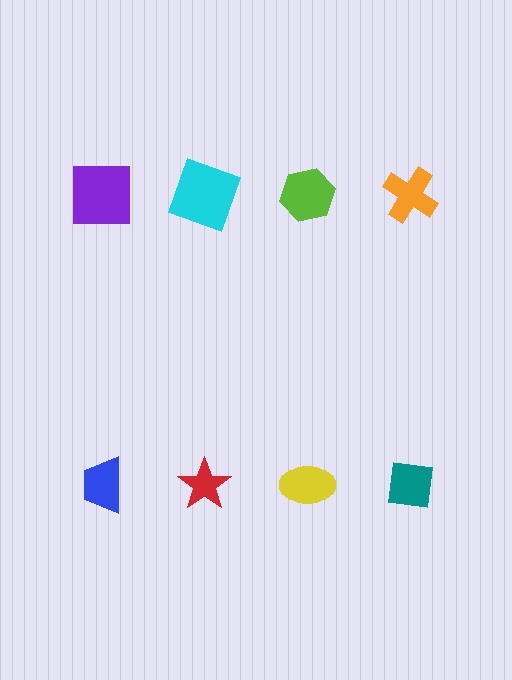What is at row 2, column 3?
A yellow ellipse.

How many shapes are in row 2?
4 shapes.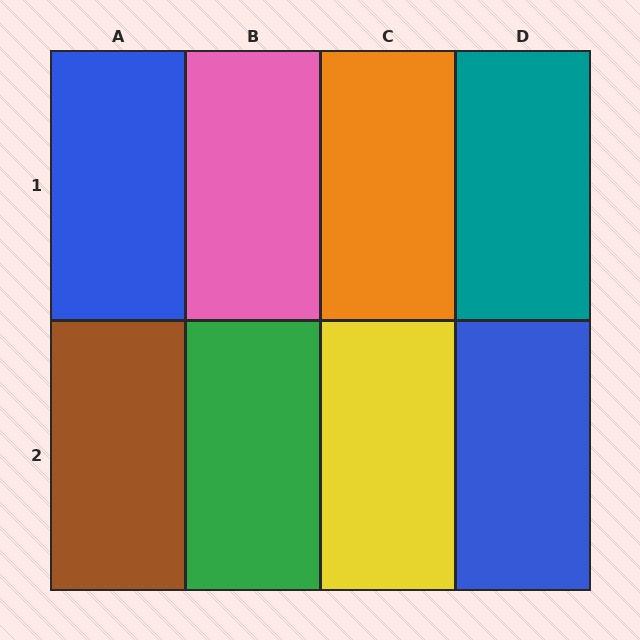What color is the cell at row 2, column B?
Green.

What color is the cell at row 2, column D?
Blue.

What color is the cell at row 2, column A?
Brown.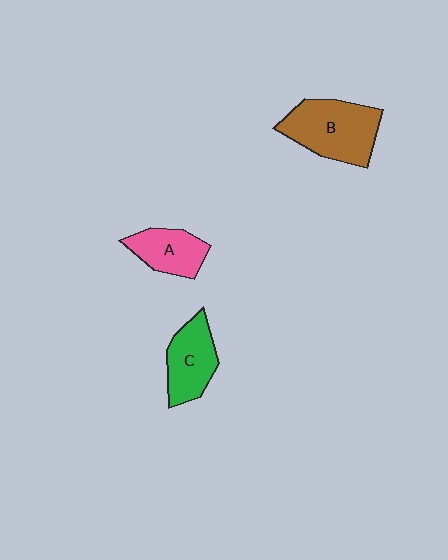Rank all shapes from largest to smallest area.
From largest to smallest: B (brown), C (green), A (pink).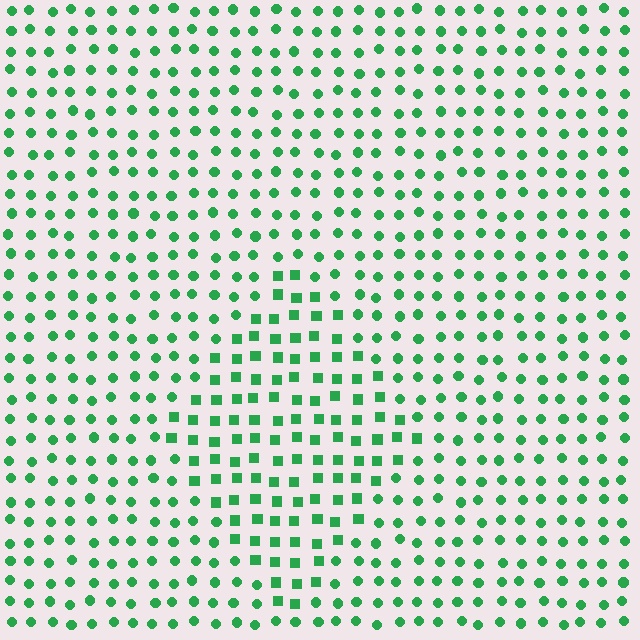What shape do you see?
I see a diamond.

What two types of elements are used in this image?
The image uses squares inside the diamond region and circles outside it.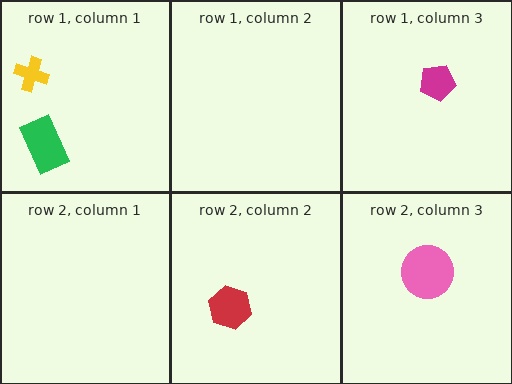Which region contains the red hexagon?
The row 2, column 2 region.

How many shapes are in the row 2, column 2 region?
1.